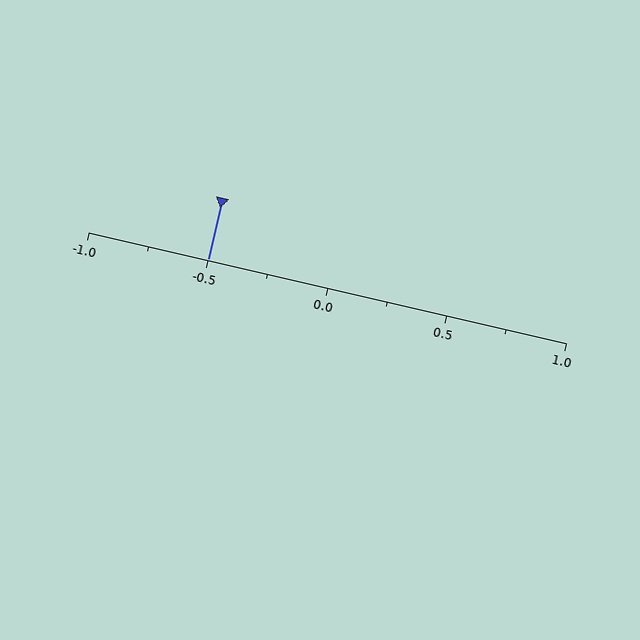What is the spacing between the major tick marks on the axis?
The major ticks are spaced 0.5 apart.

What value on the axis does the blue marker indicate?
The marker indicates approximately -0.5.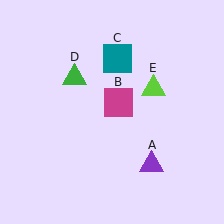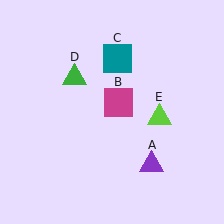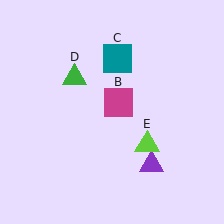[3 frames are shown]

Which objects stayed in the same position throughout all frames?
Purple triangle (object A) and magenta square (object B) and teal square (object C) and green triangle (object D) remained stationary.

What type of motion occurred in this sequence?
The lime triangle (object E) rotated clockwise around the center of the scene.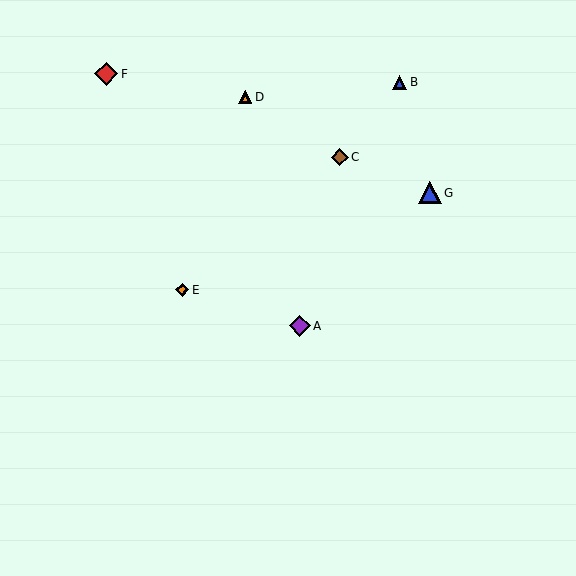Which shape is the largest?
The red diamond (labeled F) is the largest.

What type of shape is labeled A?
Shape A is a purple diamond.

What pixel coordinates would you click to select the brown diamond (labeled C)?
Click at (340, 157) to select the brown diamond C.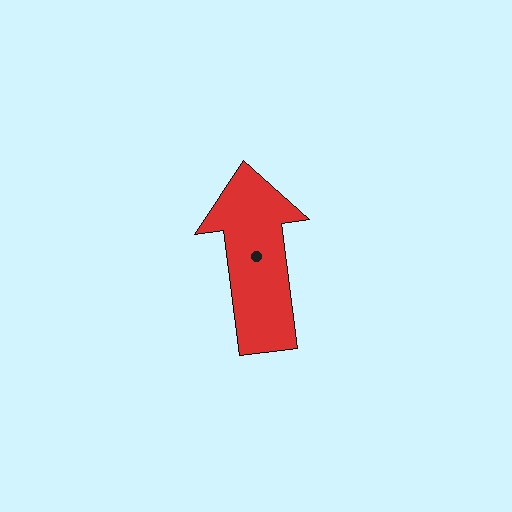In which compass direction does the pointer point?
North.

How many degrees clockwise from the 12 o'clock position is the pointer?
Approximately 353 degrees.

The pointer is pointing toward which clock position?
Roughly 12 o'clock.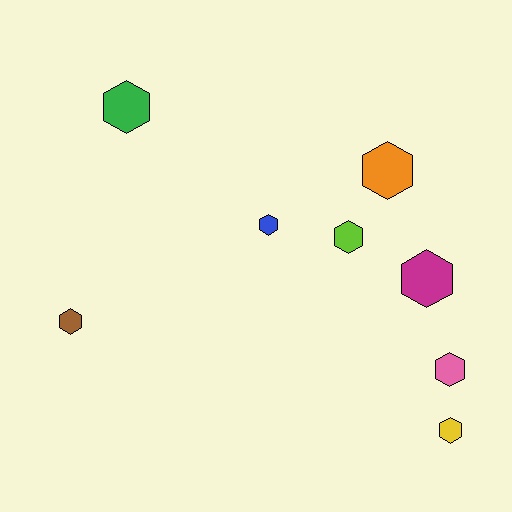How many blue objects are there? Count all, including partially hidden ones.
There is 1 blue object.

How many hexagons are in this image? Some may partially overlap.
There are 8 hexagons.